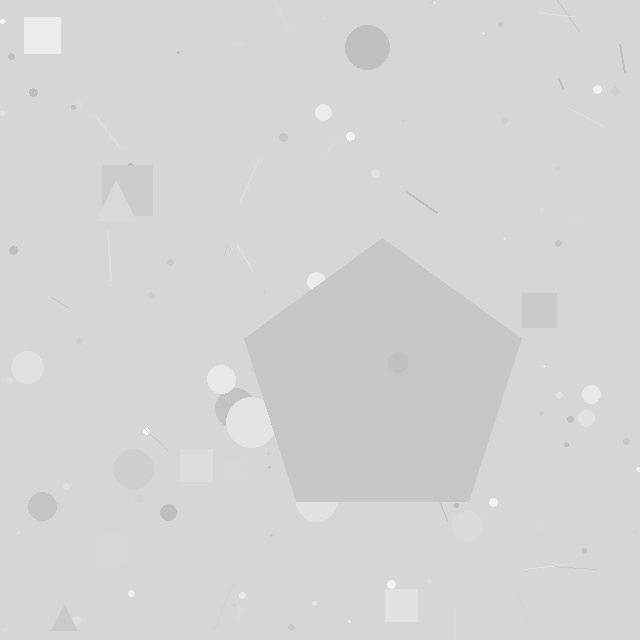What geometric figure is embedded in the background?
A pentagon is embedded in the background.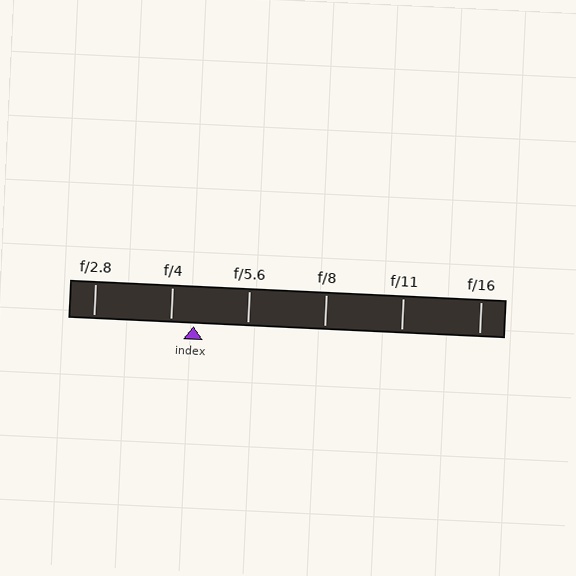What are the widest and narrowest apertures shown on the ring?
The widest aperture shown is f/2.8 and the narrowest is f/16.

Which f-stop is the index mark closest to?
The index mark is closest to f/4.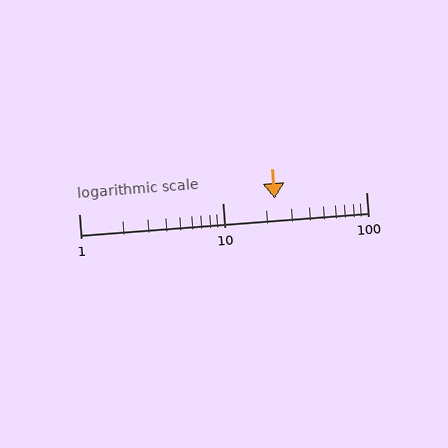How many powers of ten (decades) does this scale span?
The scale spans 2 decades, from 1 to 100.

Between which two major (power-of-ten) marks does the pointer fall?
The pointer is between 10 and 100.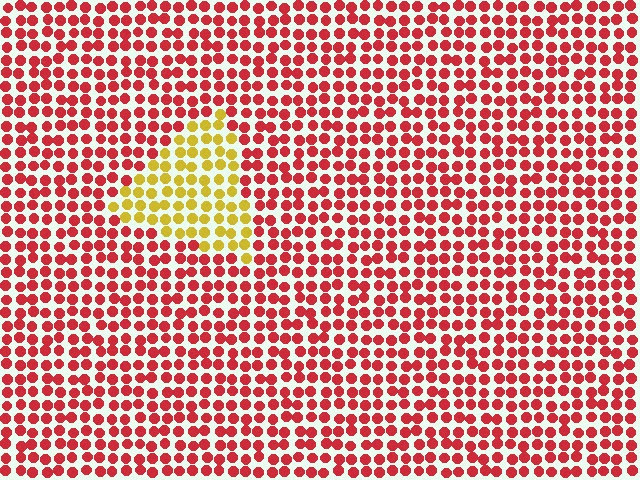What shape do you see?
I see a triangle.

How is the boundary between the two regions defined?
The boundary is defined purely by a slight shift in hue (about 58 degrees). Spacing, size, and orientation are identical on both sides.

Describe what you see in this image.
The image is filled with small red elements in a uniform arrangement. A triangle-shaped region is visible where the elements are tinted to a slightly different hue, forming a subtle color boundary.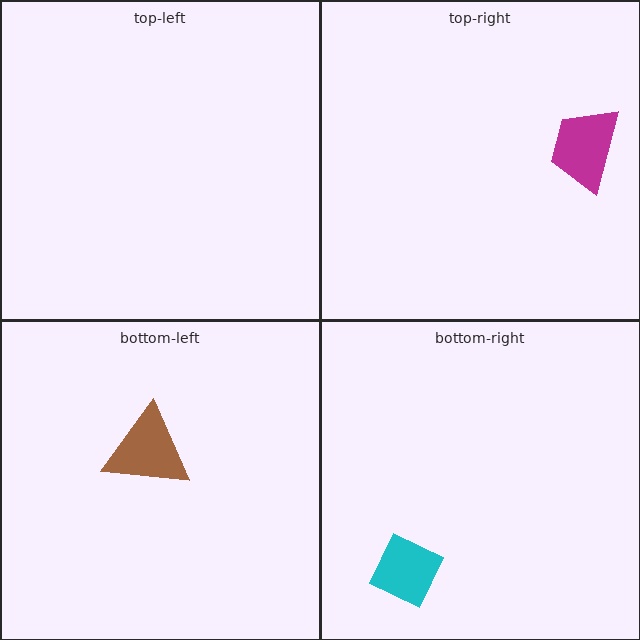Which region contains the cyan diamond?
The bottom-right region.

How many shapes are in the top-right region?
1.